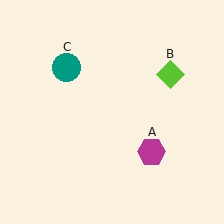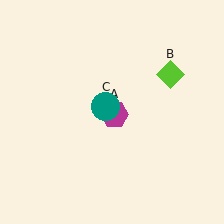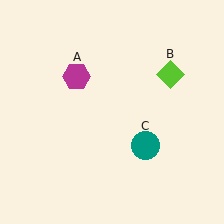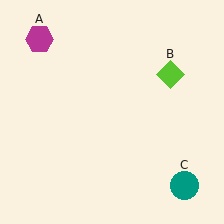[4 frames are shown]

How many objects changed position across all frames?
2 objects changed position: magenta hexagon (object A), teal circle (object C).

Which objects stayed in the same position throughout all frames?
Lime diamond (object B) remained stationary.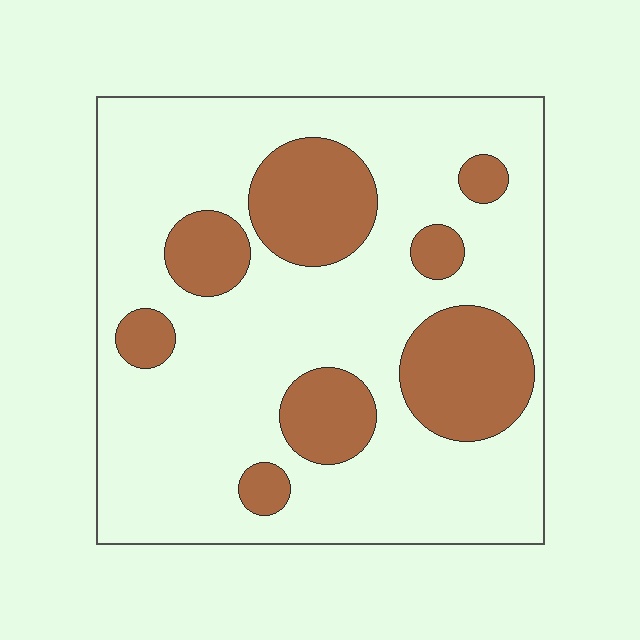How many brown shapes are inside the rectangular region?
8.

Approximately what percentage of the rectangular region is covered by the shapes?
Approximately 25%.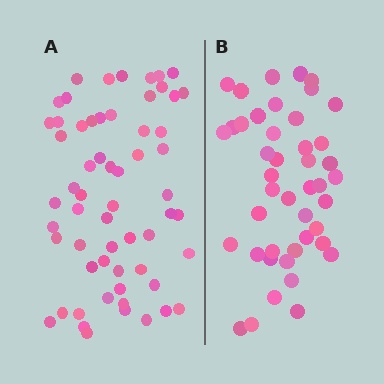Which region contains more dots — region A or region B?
Region A (the left region) has more dots.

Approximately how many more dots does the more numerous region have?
Region A has approximately 15 more dots than region B.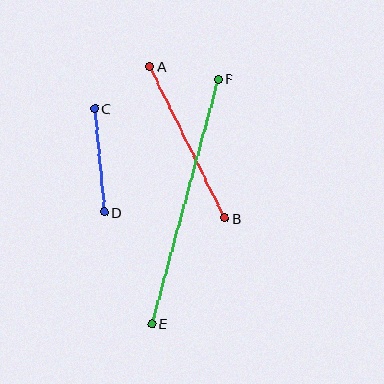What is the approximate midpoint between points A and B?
The midpoint is at approximately (187, 142) pixels.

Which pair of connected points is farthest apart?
Points E and F are farthest apart.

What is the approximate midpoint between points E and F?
The midpoint is at approximately (185, 201) pixels.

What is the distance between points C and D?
The distance is approximately 104 pixels.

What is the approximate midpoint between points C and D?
The midpoint is at approximately (100, 160) pixels.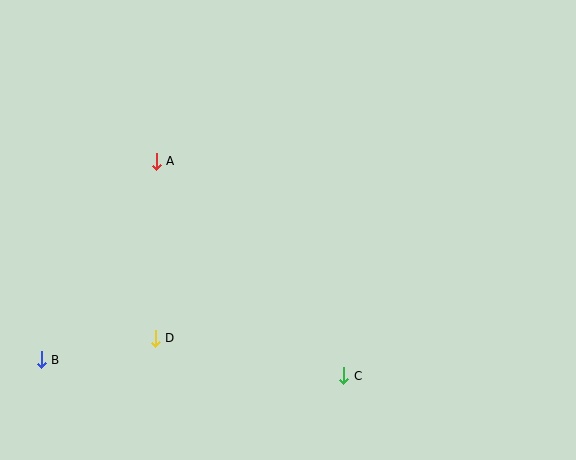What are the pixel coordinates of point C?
Point C is at (344, 376).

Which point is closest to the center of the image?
Point A at (156, 161) is closest to the center.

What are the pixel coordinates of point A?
Point A is at (156, 161).